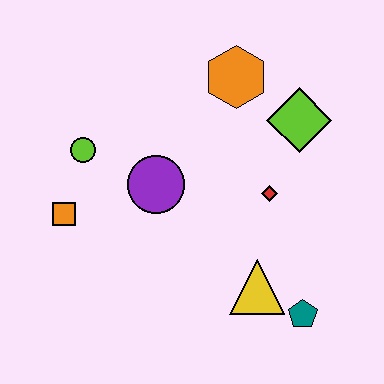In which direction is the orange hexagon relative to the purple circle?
The orange hexagon is above the purple circle.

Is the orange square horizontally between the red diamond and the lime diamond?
No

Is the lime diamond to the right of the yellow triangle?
Yes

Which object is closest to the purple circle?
The lime circle is closest to the purple circle.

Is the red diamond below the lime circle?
Yes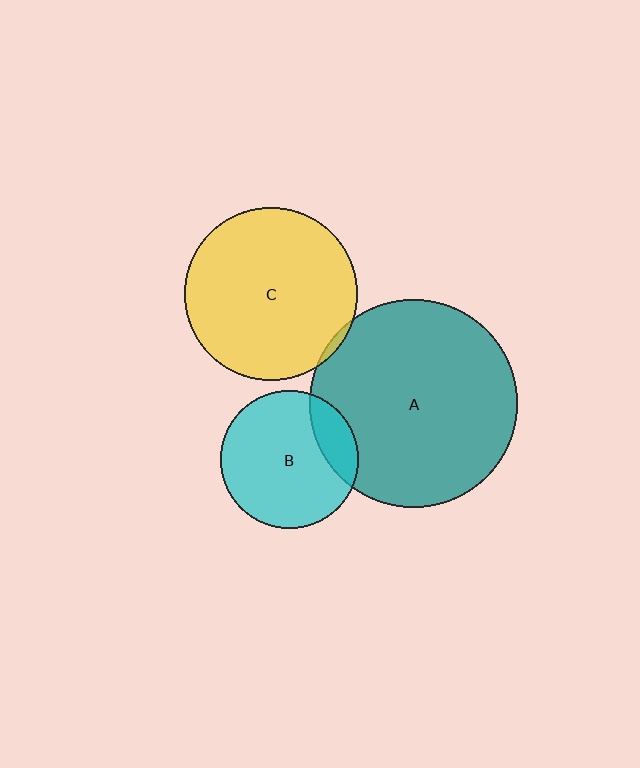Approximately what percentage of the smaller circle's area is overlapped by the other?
Approximately 5%.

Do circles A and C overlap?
Yes.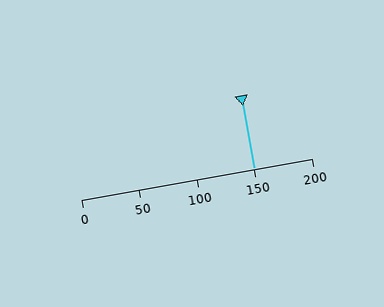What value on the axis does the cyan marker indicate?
The marker indicates approximately 150.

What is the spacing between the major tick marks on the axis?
The major ticks are spaced 50 apart.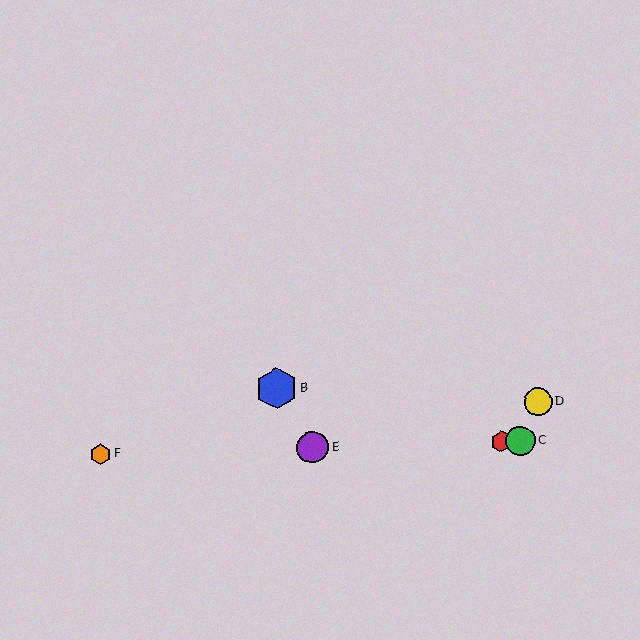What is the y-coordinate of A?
Object A is at y≈442.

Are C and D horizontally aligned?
No, C is at y≈441 and D is at y≈402.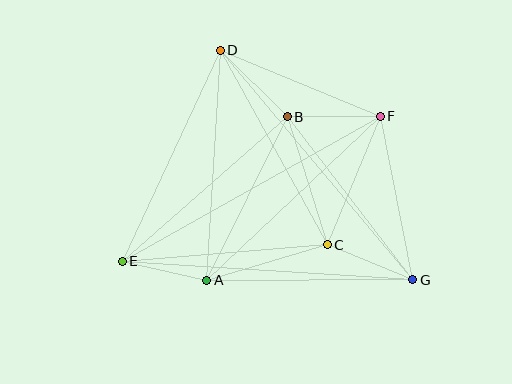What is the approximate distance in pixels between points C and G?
The distance between C and G is approximately 92 pixels.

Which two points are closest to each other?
Points A and E are closest to each other.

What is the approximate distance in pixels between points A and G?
The distance between A and G is approximately 206 pixels.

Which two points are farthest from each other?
Points D and G are farthest from each other.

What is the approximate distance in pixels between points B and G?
The distance between B and G is approximately 206 pixels.